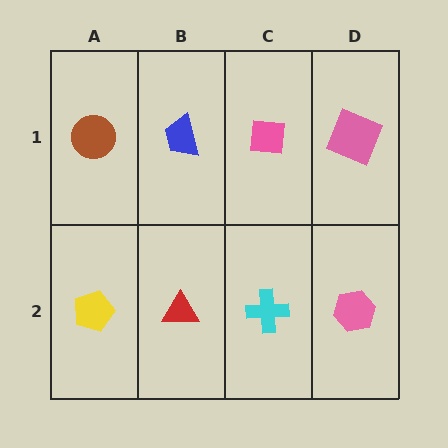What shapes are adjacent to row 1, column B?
A red triangle (row 2, column B), a brown circle (row 1, column A), a pink square (row 1, column C).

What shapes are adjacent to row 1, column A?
A yellow pentagon (row 2, column A), a blue trapezoid (row 1, column B).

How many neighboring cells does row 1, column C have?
3.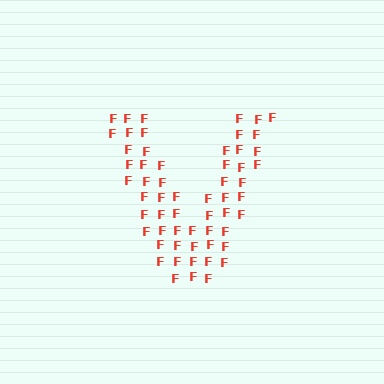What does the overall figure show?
The overall figure shows the letter V.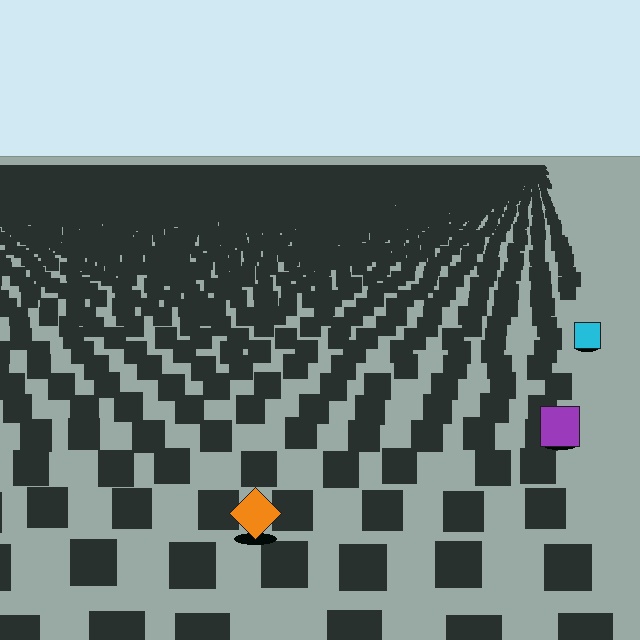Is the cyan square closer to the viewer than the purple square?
No. The purple square is closer — you can tell from the texture gradient: the ground texture is coarser near it.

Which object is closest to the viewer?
The orange diamond is closest. The texture marks near it are larger and more spread out.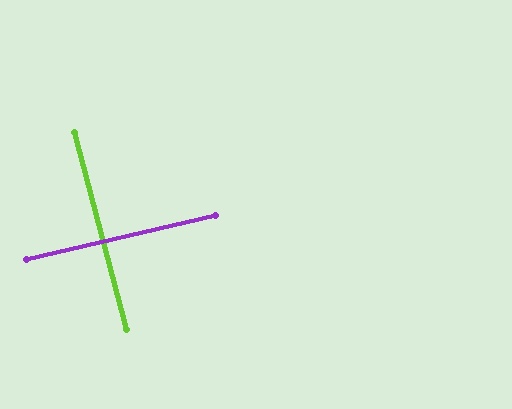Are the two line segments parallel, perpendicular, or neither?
Perpendicular — they meet at approximately 88°.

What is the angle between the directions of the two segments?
Approximately 88 degrees.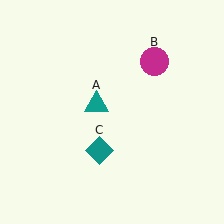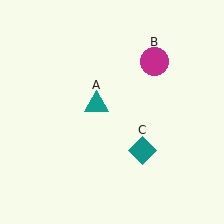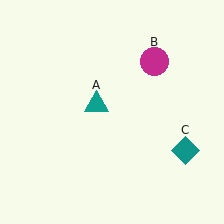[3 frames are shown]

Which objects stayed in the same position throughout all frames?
Teal triangle (object A) and magenta circle (object B) remained stationary.